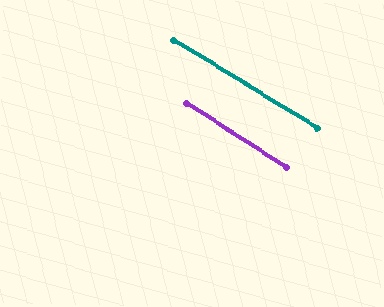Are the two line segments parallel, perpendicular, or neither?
Parallel — their directions differ by only 1.0°.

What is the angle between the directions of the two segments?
Approximately 1 degree.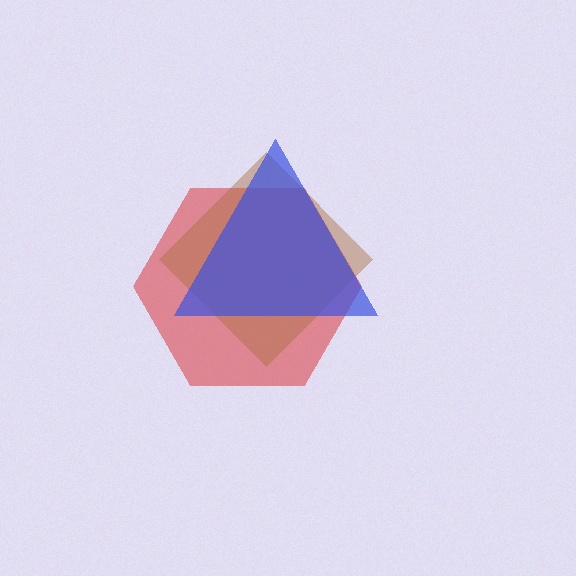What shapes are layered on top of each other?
The layered shapes are: a red hexagon, a brown diamond, a blue triangle.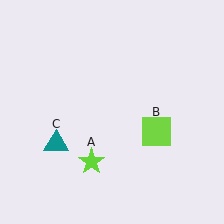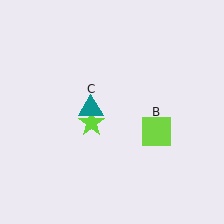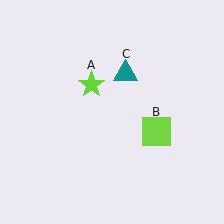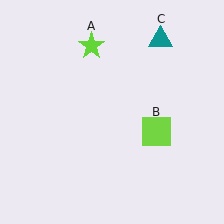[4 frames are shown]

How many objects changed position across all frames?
2 objects changed position: lime star (object A), teal triangle (object C).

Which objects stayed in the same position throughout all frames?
Lime square (object B) remained stationary.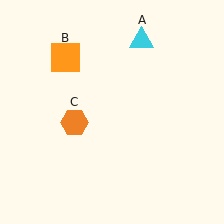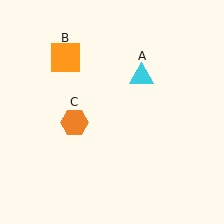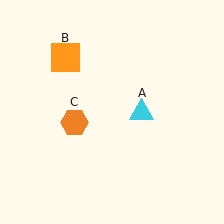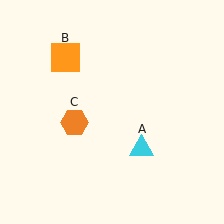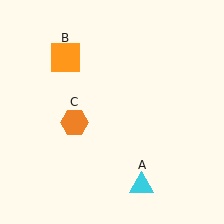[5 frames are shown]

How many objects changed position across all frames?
1 object changed position: cyan triangle (object A).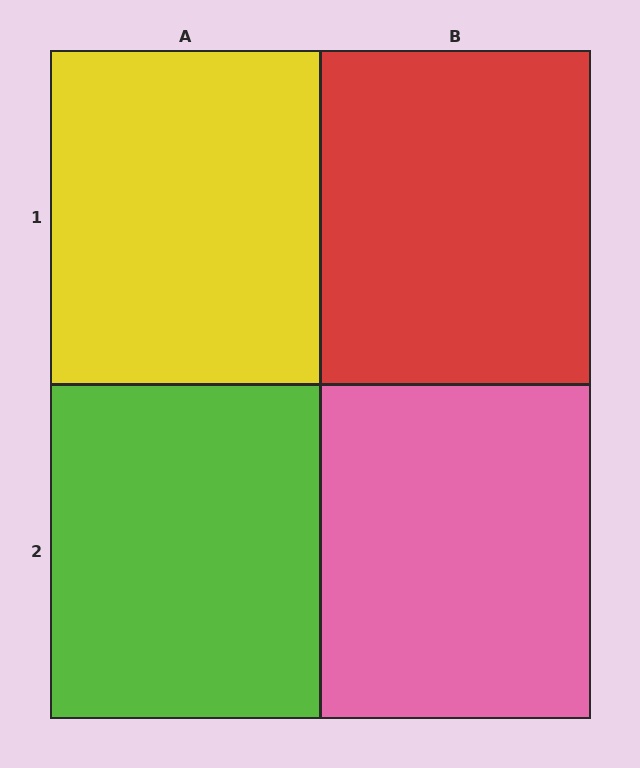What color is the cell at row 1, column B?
Red.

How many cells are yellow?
1 cell is yellow.